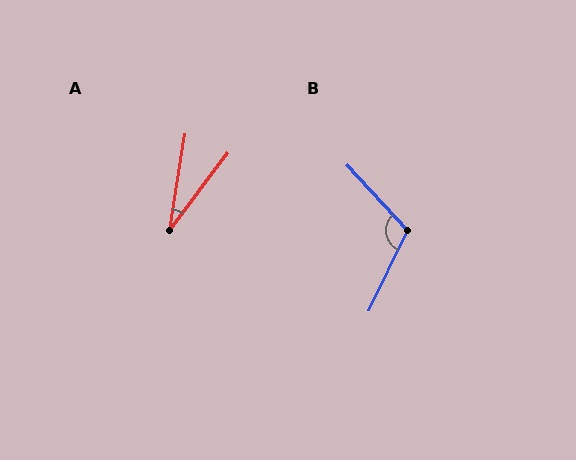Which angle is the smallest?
A, at approximately 28 degrees.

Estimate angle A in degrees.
Approximately 28 degrees.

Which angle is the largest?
B, at approximately 112 degrees.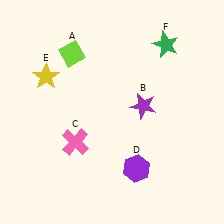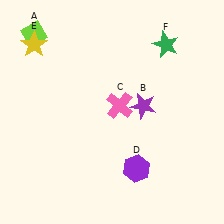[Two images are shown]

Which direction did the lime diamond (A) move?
The lime diamond (A) moved left.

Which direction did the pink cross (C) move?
The pink cross (C) moved right.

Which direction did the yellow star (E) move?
The yellow star (E) moved up.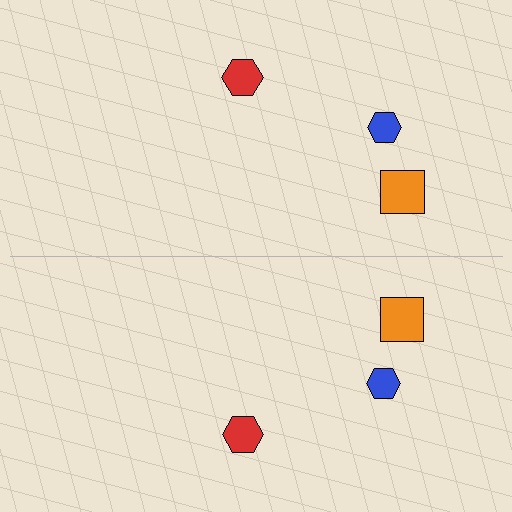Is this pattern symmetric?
Yes, this pattern has bilateral (reflection) symmetry.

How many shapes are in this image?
There are 6 shapes in this image.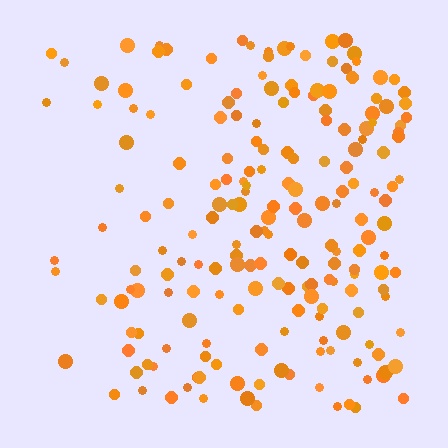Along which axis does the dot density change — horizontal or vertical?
Horizontal.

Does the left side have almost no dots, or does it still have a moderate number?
Still a moderate number, just noticeably fewer than the right.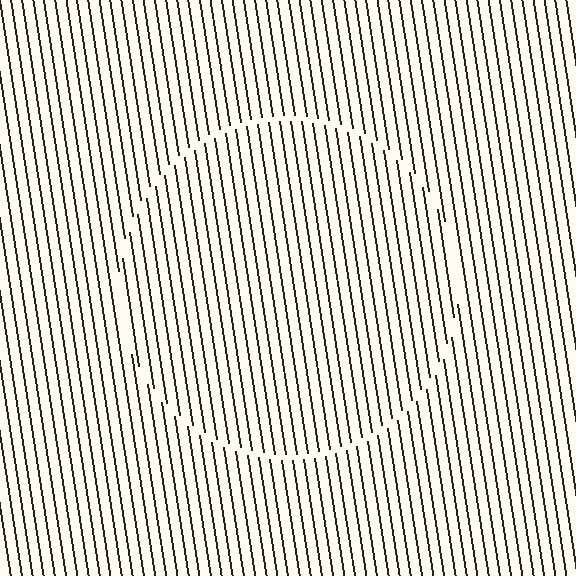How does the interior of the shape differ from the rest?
The interior of the shape contains the same grating, shifted by half a period — the contour is defined by the phase discontinuity where line-ends from the inner and outer gratings abut.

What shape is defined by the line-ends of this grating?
An illusory circle. The interior of the shape contains the same grating, shifted by half a period — the contour is defined by the phase discontinuity where line-ends from the inner and outer gratings abut.